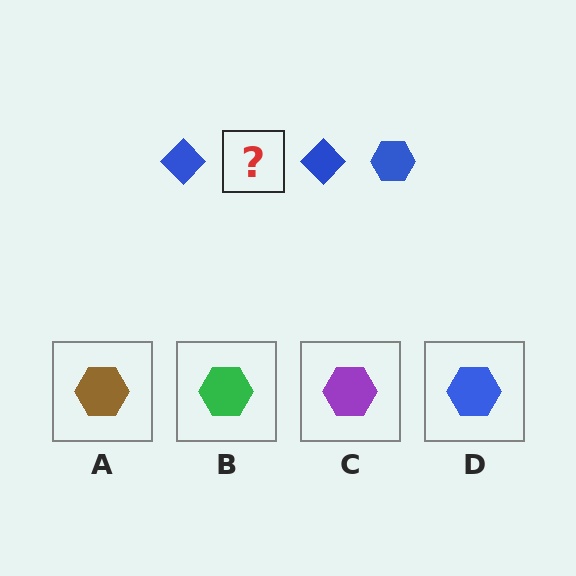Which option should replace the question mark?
Option D.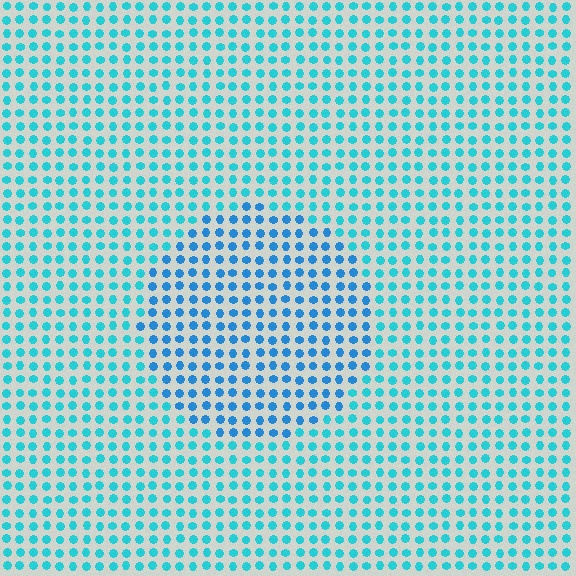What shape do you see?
I see a circle.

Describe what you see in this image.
The image is filled with small cyan elements in a uniform arrangement. A circle-shaped region is visible where the elements are tinted to a slightly different hue, forming a subtle color boundary.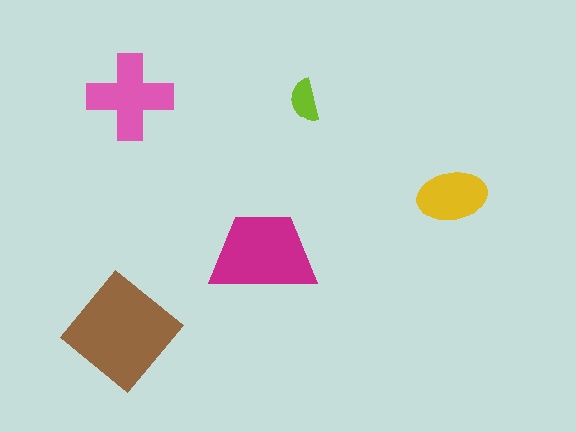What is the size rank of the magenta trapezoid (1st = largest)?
2nd.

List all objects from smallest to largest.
The lime semicircle, the yellow ellipse, the pink cross, the magenta trapezoid, the brown diamond.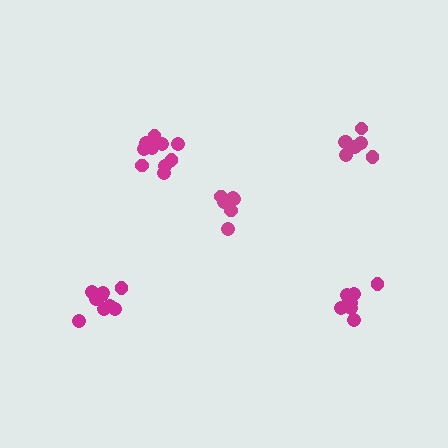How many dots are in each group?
Group 1: 7 dots, Group 2: 11 dots, Group 3: 6 dots, Group 4: 8 dots, Group 5: 9 dots (41 total).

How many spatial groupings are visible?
There are 5 spatial groupings.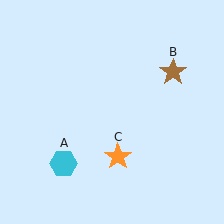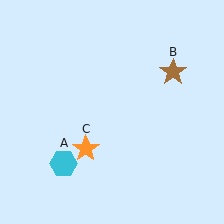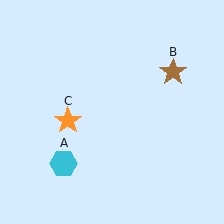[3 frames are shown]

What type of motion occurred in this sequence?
The orange star (object C) rotated clockwise around the center of the scene.